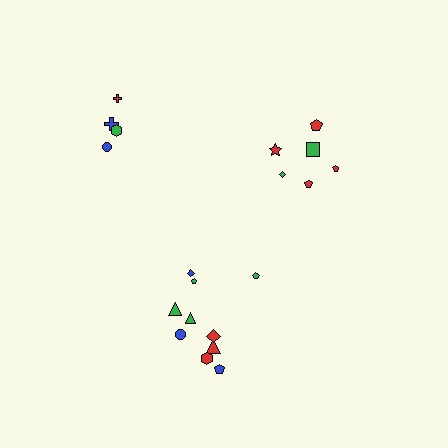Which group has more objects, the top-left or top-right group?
The top-right group.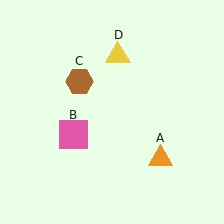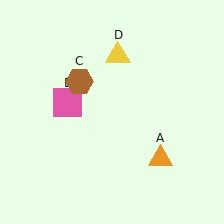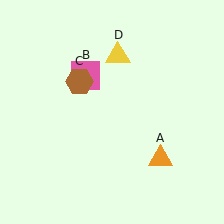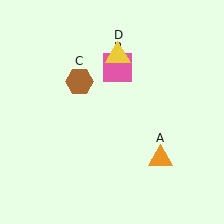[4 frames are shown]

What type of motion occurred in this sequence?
The pink square (object B) rotated clockwise around the center of the scene.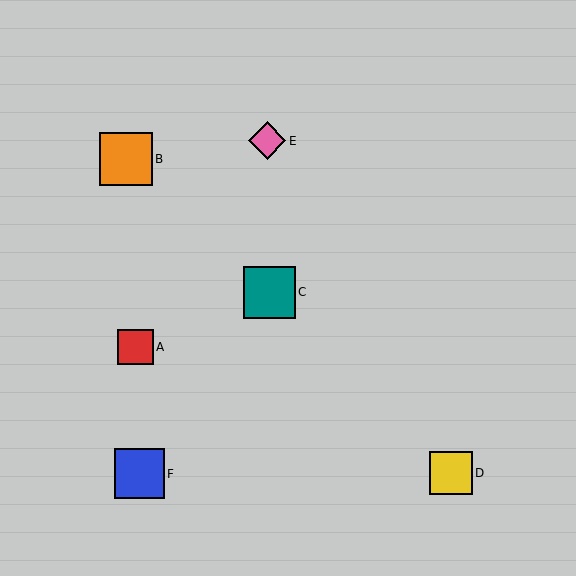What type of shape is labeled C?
Shape C is a teal square.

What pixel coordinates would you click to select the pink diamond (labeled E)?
Click at (267, 141) to select the pink diamond E.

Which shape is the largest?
The orange square (labeled B) is the largest.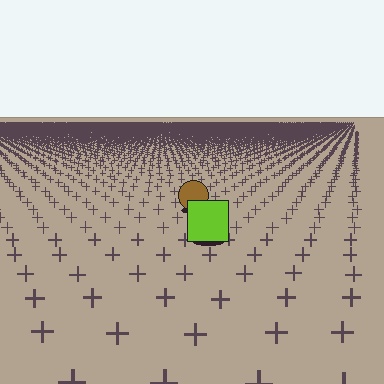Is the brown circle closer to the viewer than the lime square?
No. The lime square is closer — you can tell from the texture gradient: the ground texture is coarser near it.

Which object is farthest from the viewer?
The brown circle is farthest from the viewer. It appears smaller and the ground texture around it is denser.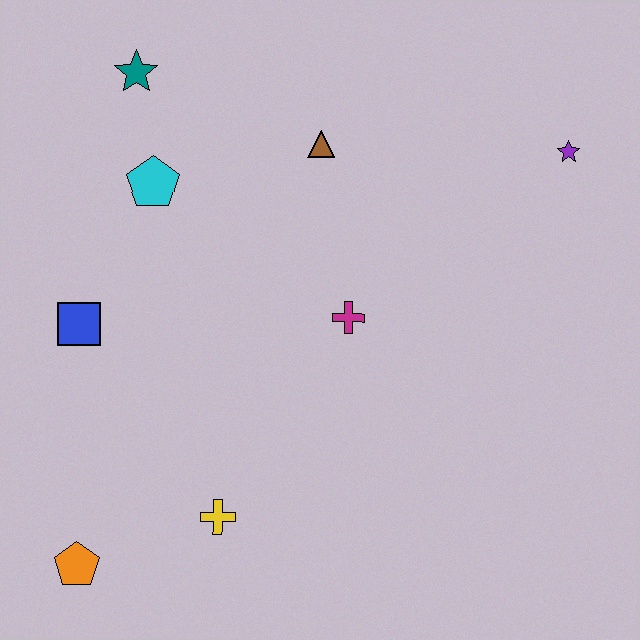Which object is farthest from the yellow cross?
The purple star is farthest from the yellow cross.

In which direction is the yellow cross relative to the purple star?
The yellow cross is below the purple star.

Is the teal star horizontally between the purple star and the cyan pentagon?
No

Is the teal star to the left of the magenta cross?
Yes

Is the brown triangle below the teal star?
Yes